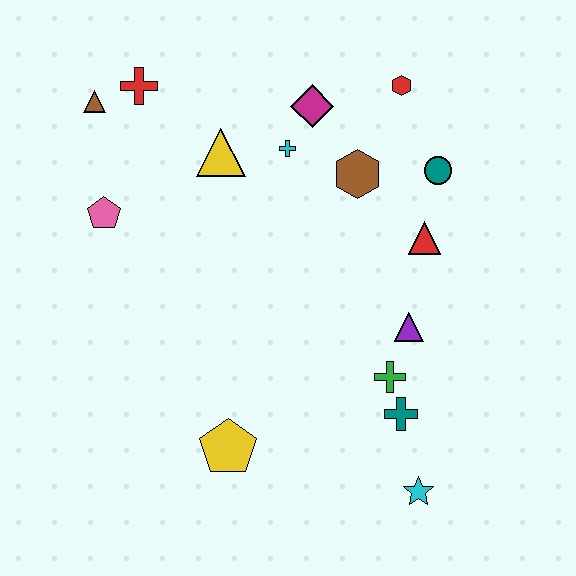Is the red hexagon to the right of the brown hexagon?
Yes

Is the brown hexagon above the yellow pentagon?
Yes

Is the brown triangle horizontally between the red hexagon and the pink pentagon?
No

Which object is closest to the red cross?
The brown triangle is closest to the red cross.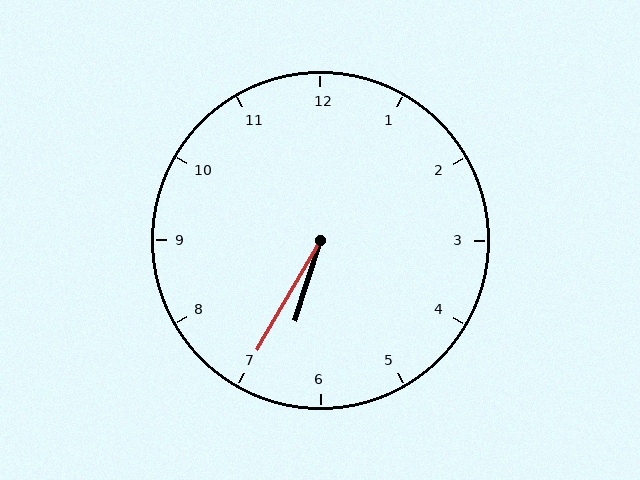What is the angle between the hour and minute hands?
Approximately 12 degrees.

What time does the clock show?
6:35.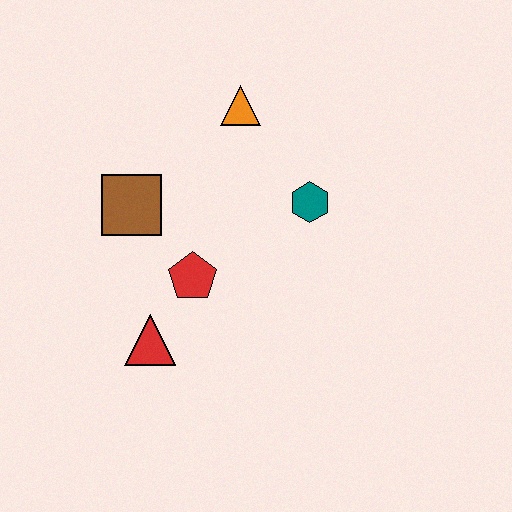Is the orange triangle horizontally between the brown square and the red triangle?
No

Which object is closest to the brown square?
The red pentagon is closest to the brown square.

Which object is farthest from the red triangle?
The orange triangle is farthest from the red triangle.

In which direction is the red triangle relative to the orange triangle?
The red triangle is below the orange triangle.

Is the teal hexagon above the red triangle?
Yes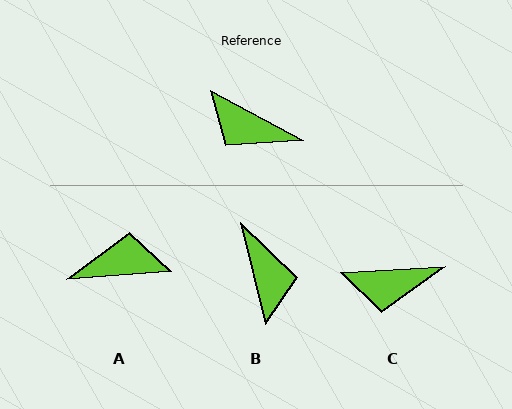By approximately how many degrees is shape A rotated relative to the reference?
Approximately 148 degrees clockwise.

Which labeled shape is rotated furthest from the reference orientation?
A, about 148 degrees away.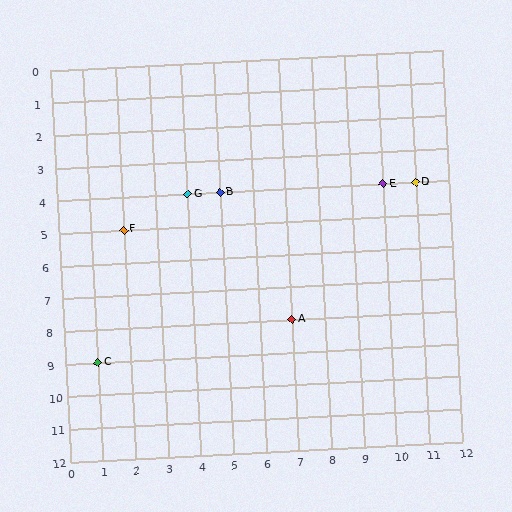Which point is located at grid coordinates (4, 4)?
Point G is at (4, 4).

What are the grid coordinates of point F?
Point F is at grid coordinates (2, 5).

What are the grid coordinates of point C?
Point C is at grid coordinates (1, 9).